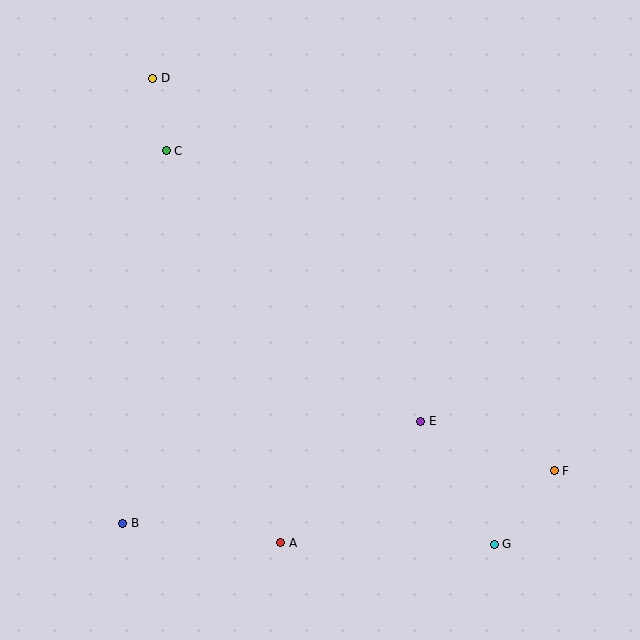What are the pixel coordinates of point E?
Point E is at (421, 421).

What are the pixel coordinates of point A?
Point A is at (281, 543).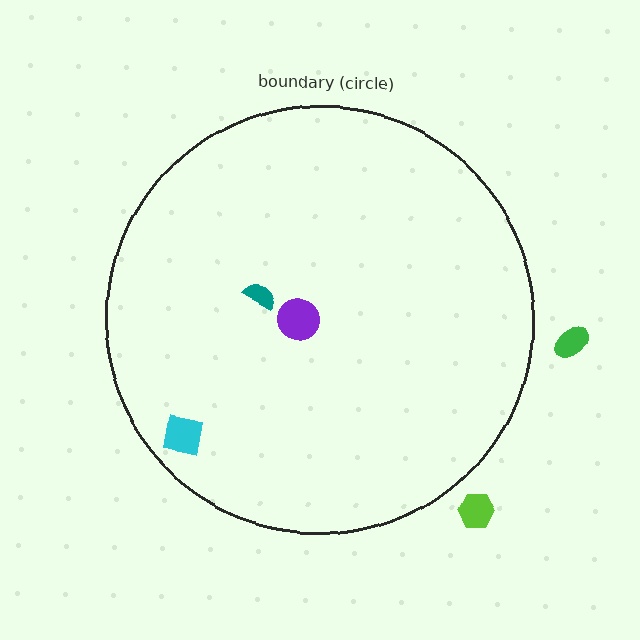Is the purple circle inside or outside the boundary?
Inside.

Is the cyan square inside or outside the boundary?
Inside.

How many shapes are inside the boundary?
3 inside, 2 outside.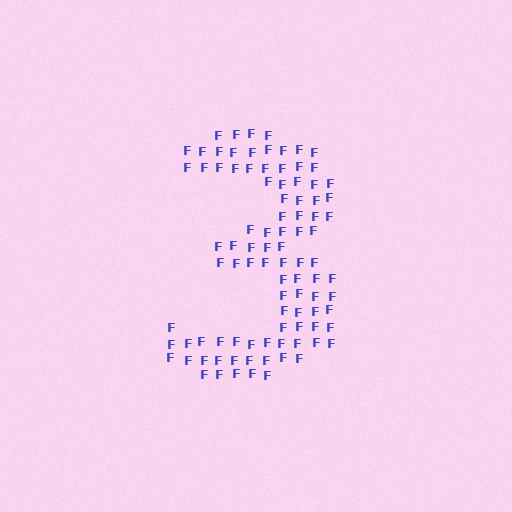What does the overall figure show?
The overall figure shows the digit 3.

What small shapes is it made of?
It is made of small letter F's.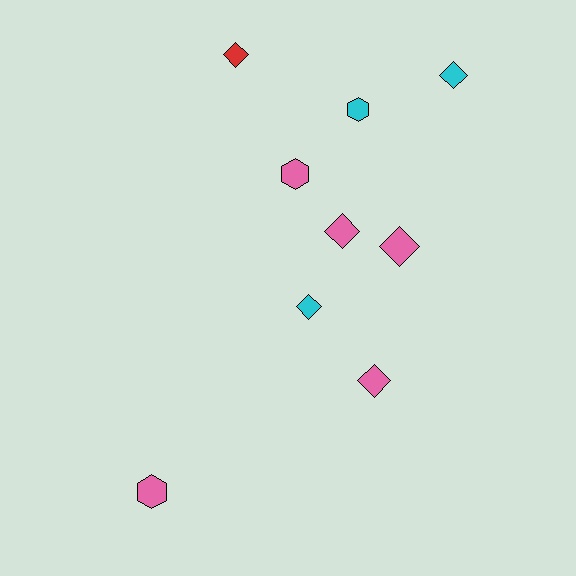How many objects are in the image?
There are 9 objects.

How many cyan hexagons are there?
There is 1 cyan hexagon.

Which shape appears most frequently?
Diamond, with 6 objects.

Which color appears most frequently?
Pink, with 5 objects.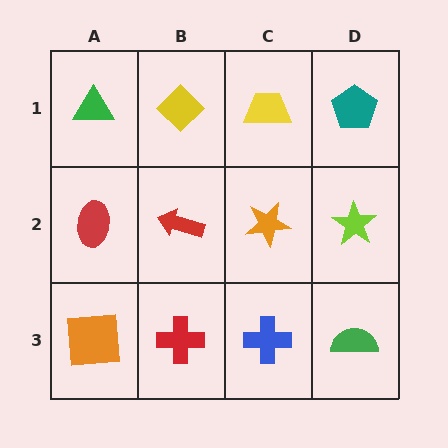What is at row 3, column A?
An orange square.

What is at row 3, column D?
A green semicircle.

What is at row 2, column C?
An orange star.